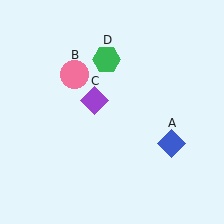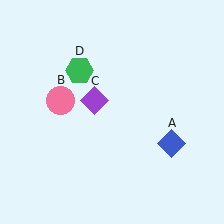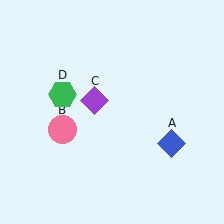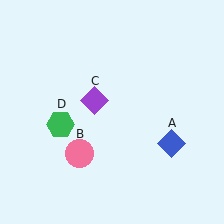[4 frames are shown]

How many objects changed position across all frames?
2 objects changed position: pink circle (object B), green hexagon (object D).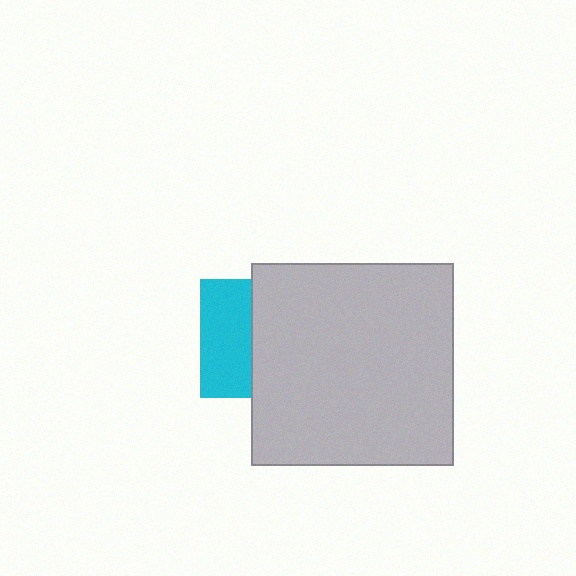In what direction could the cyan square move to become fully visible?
The cyan square could move left. That would shift it out from behind the light gray square entirely.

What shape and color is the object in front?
The object in front is a light gray square.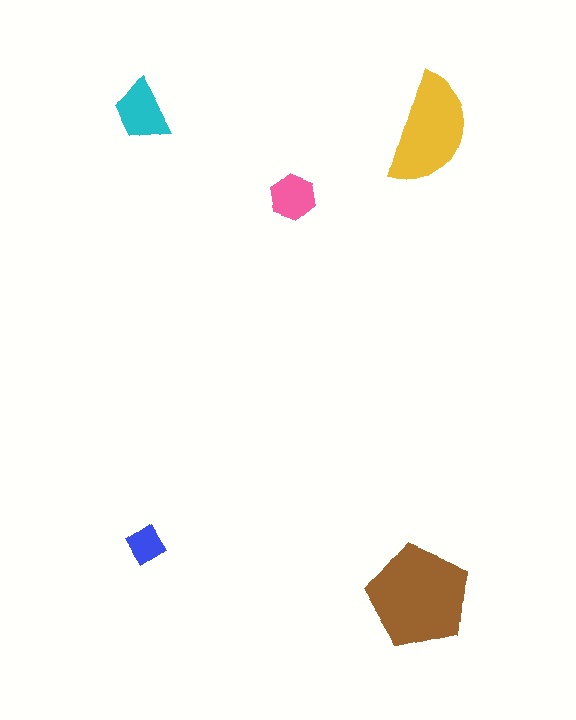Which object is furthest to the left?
The cyan trapezoid is leftmost.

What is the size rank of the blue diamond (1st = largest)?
5th.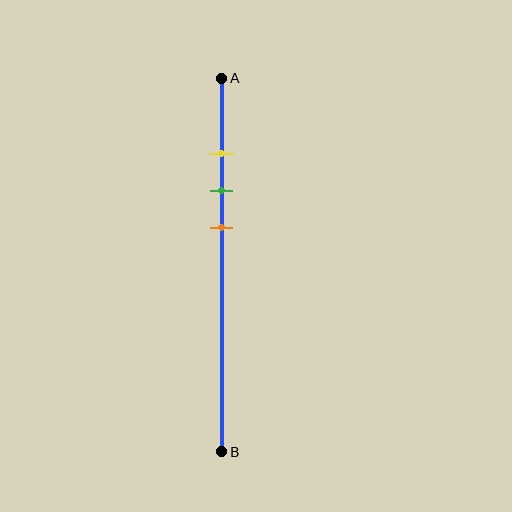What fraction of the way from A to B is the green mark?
The green mark is approximately 30% (0.3) of the way from A to B.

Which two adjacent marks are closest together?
The yellow and green marks are the closest adjacent pair.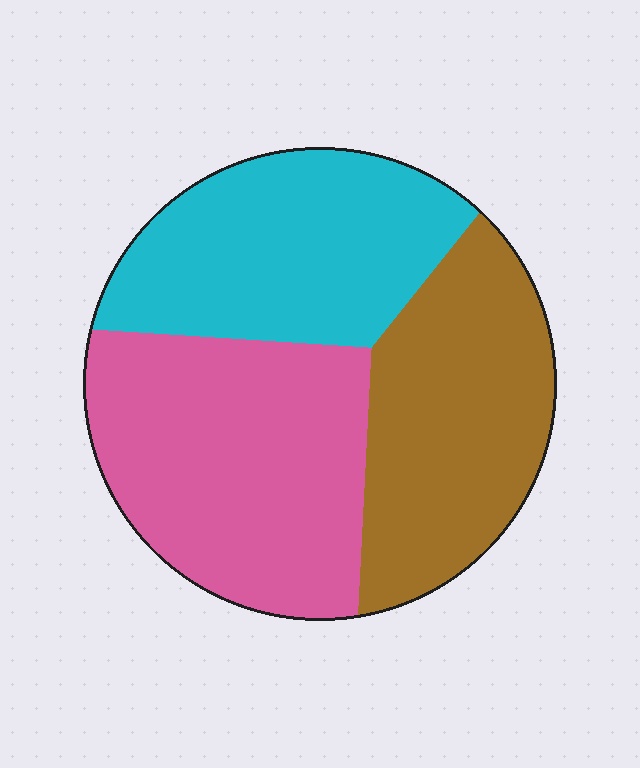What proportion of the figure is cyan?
Cyan takes up about one third (1/3) of the figure.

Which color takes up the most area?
Pink, at roughly 40%.